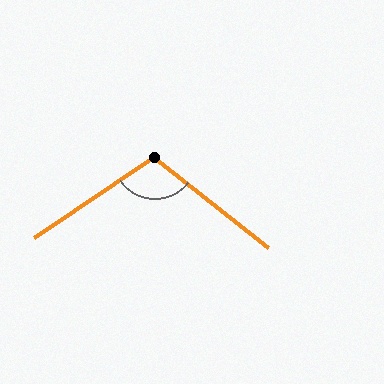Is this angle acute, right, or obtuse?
It is obtuse.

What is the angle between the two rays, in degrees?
Approximately 108 degrees.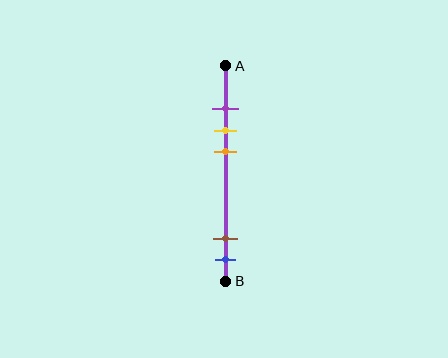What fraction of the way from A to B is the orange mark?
The orange mark is approximately 40% (0.4) of the way from A to B.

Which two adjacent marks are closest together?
The purple and yellow marks are the closest adjacent pair.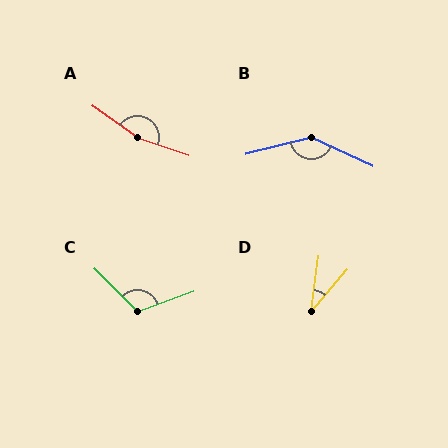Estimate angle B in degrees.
Approximately 141 degrees.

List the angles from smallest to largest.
D (33°), C (115°), B (141°), A (164°).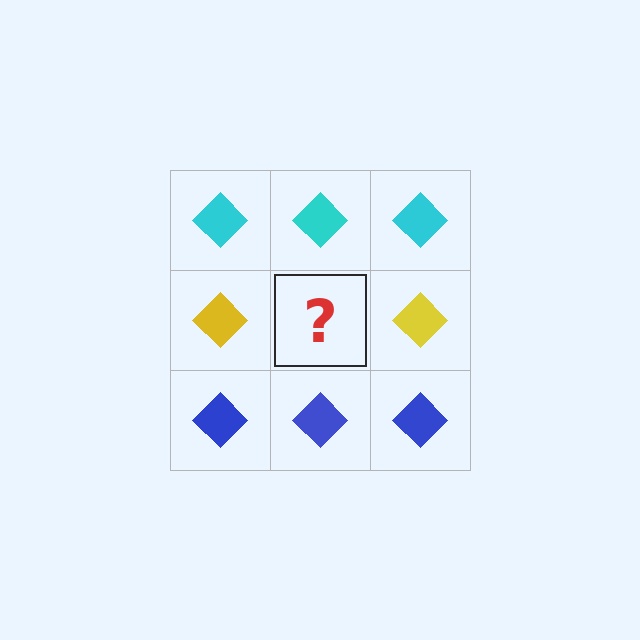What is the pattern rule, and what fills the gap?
The rule is that each row has a consistent color. The gap should be filled with a yellow diamond.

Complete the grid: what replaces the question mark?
The question mark should be replaced with a yellow diamond.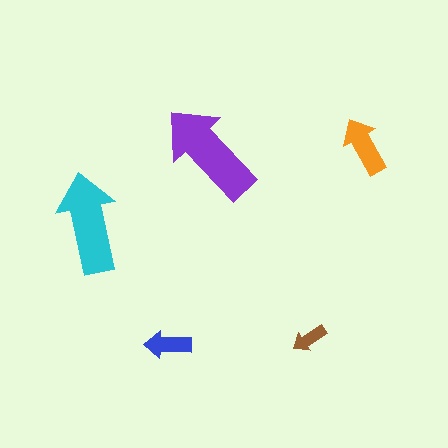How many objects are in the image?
There are 5 objects in the image.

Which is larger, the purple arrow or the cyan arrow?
The purple one.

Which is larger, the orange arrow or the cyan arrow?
The cyan one.